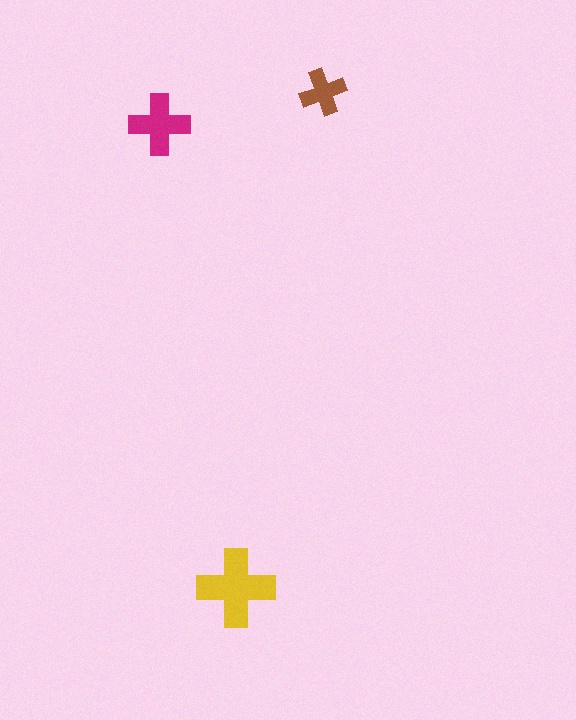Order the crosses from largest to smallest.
the yellow one, the magenta one, the brown one.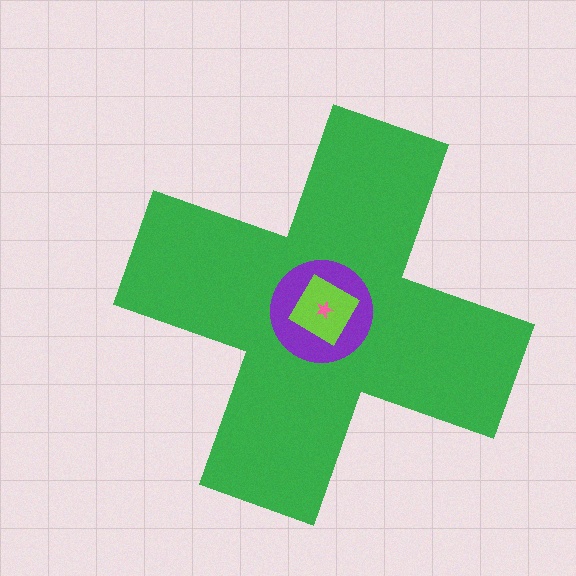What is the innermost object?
The pink star.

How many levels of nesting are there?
4.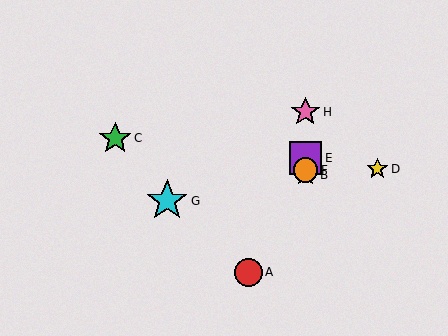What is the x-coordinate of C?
Object C is at x≈115.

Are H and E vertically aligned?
Yes, both are at x≈305.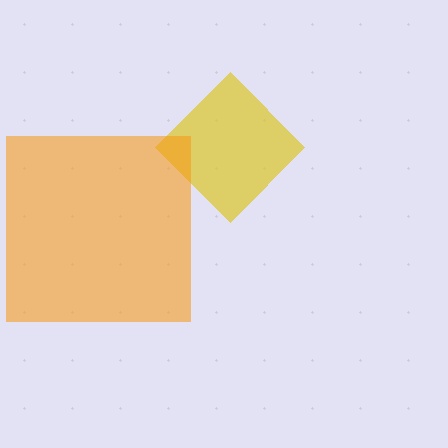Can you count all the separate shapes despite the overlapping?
Yes, there are 2 separate shapes.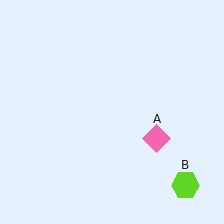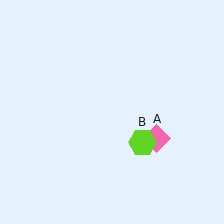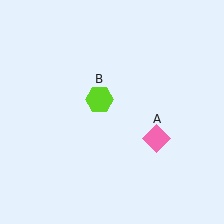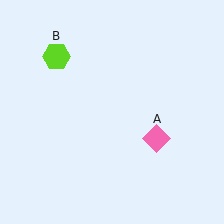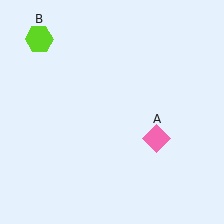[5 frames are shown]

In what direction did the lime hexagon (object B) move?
The lime hexagon (object B) moved up and to the left.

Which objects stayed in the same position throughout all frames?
Pink diamond (object A) remained stationary.